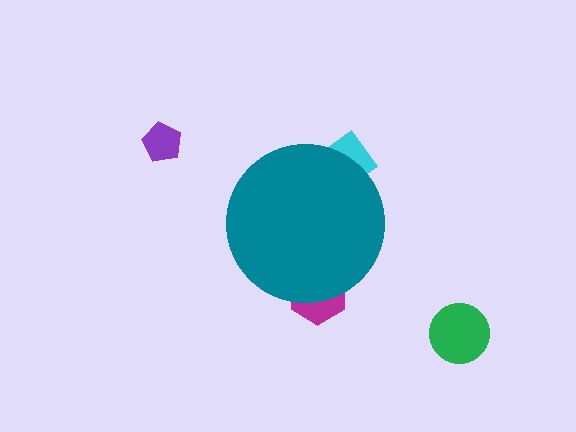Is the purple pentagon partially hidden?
No, the purple pentagon is fully visible.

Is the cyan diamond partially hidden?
Yes, the cyan diamond is partially hidden behind the teal circle.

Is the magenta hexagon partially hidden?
Yes, the magenta hexagon is partially hidden behind the teal circle.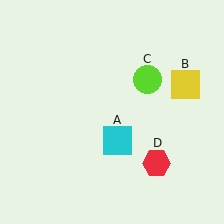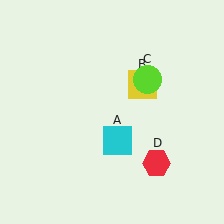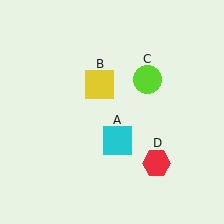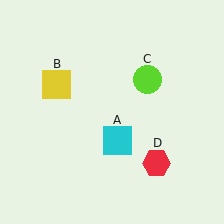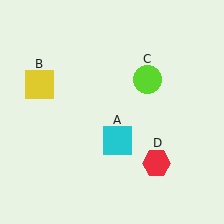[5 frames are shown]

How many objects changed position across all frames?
1 object changed position: yellow square (object B).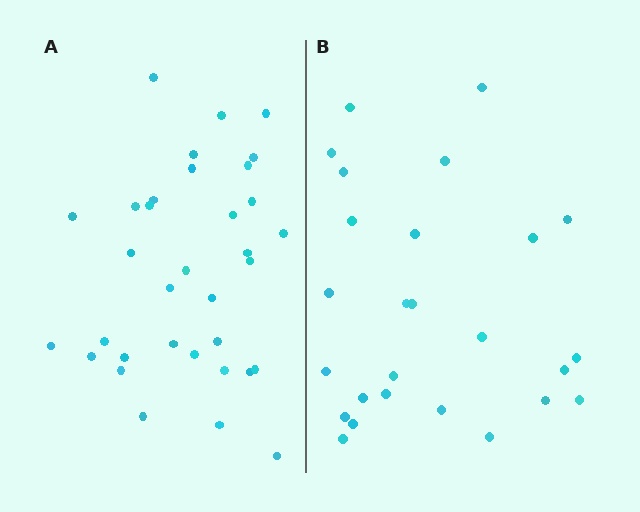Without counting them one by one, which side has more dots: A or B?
Region A (the left region) has more dots.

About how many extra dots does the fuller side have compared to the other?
Region A has roughly 8 or so more dots than region B.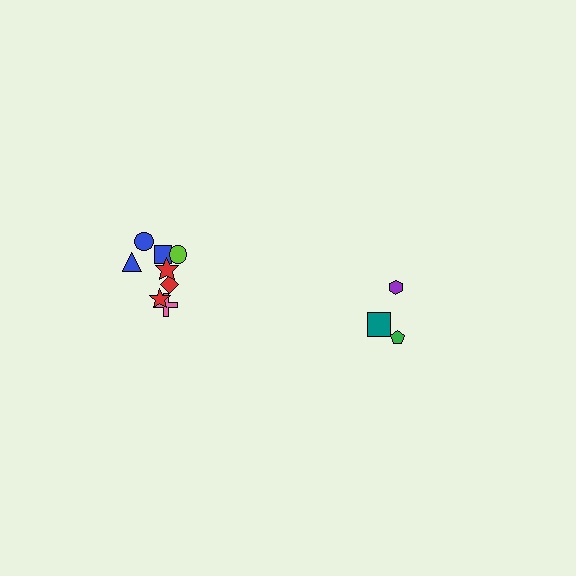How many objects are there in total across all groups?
There are 11 objects.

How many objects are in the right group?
There are 3 objects.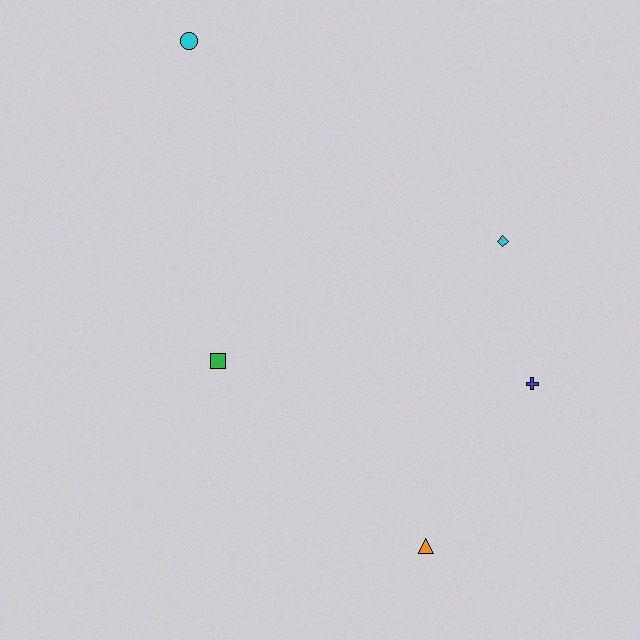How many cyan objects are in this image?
There are 2 cyan objects.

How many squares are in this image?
There is 1 square.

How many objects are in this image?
There are 5 objects.